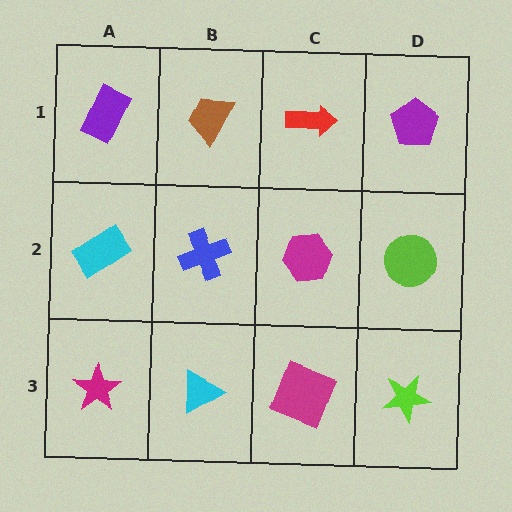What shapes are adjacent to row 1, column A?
A cyan rectangle (row 2, column A), a brown trapezoid (row 1, column B).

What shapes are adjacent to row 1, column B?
A blue cross (row 2, column B), a purple rectangle (row 1, column A), a red arrow (row 1, column C).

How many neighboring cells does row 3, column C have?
3.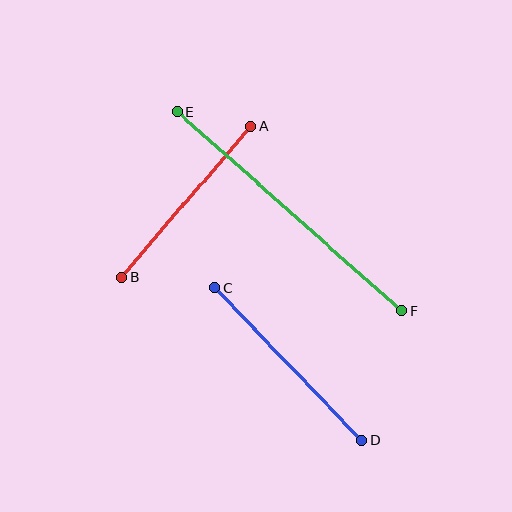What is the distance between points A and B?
The distance is approximately 199 pixels.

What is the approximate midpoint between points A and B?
The midpoint is at approximately (186, 202) pixels.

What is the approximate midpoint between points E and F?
The midpoint is at approximately (289, 211) pixels.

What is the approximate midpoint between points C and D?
The midpoint is at approximately (288, 364) pixels.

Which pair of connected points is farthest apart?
Points E and F are farthest apart.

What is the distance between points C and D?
The distance is approximately 212 pixels.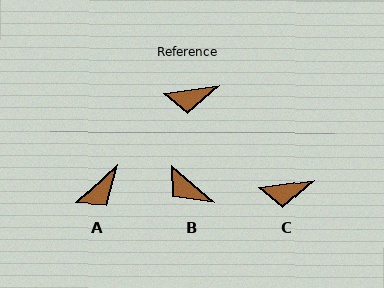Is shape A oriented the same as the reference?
No, it is off by about 35 degrees.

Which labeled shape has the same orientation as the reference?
C.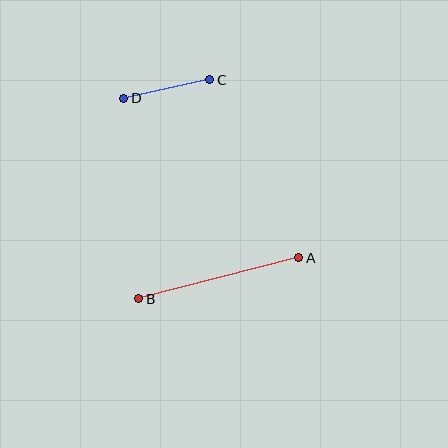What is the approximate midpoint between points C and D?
The midpoint is at approximately (167, 89) pixels.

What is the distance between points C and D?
The distance is approximately 88 pixels.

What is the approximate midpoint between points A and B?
The midpoint is at approximately (219, 278) pixels.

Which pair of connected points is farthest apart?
Points A and B are farthest apart.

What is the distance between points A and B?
The distance is approximately 165 pixels.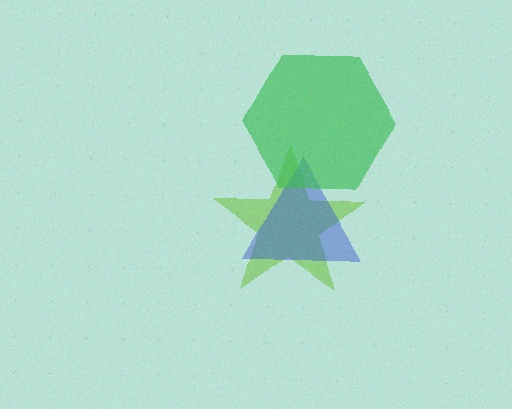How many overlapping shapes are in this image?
There are 3 overlapping shapes in the image.